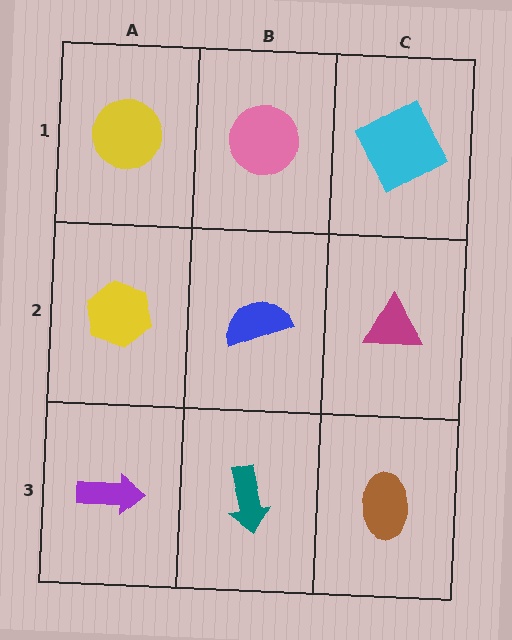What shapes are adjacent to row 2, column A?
A yellow circle (row 1, column A), a purple arrow (row 3, column A), a blue semicircle (row 2, column B).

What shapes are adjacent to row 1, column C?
A magenta triangle (row 2, column C), a pink circle (row 1, column B).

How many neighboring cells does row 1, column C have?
2.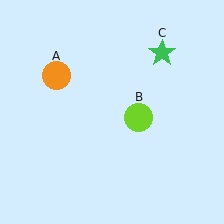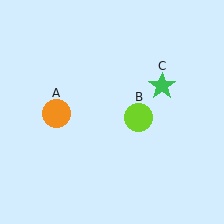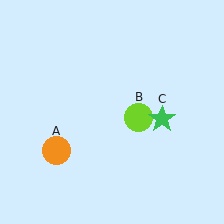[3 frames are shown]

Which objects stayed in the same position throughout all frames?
Lime circle (object B) remained stationary.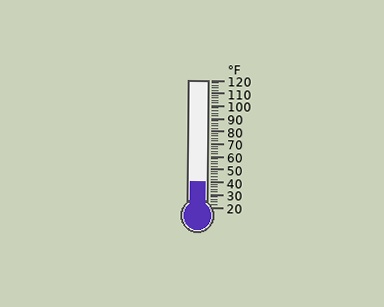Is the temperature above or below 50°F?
The temperature is below 50°F.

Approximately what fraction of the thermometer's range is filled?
The thermometer is filled to approximately 20% of its range.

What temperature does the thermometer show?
The thermometer shows approximately 40°F.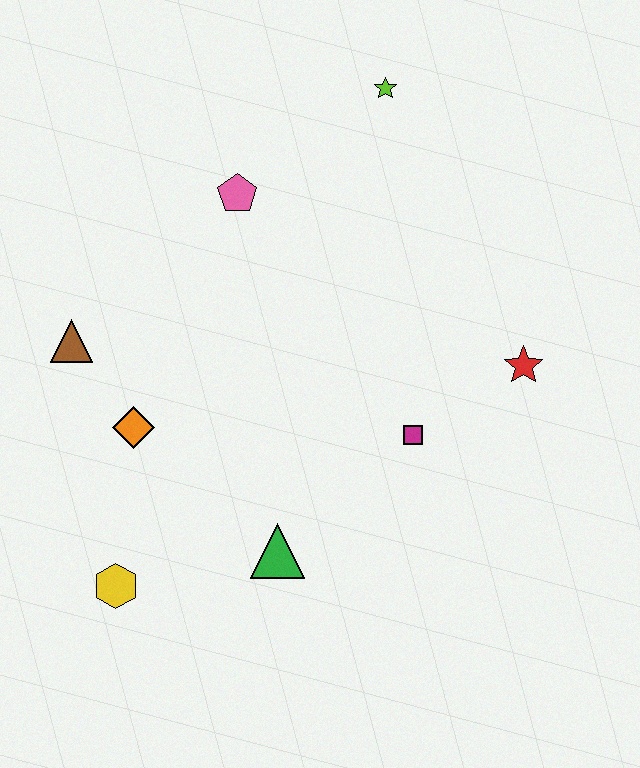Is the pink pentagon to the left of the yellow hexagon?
No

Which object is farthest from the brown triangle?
The red star is farthest from the brown triangle.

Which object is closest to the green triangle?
The yellow hexagon is closest to the green triangle.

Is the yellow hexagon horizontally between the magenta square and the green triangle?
No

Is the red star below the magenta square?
No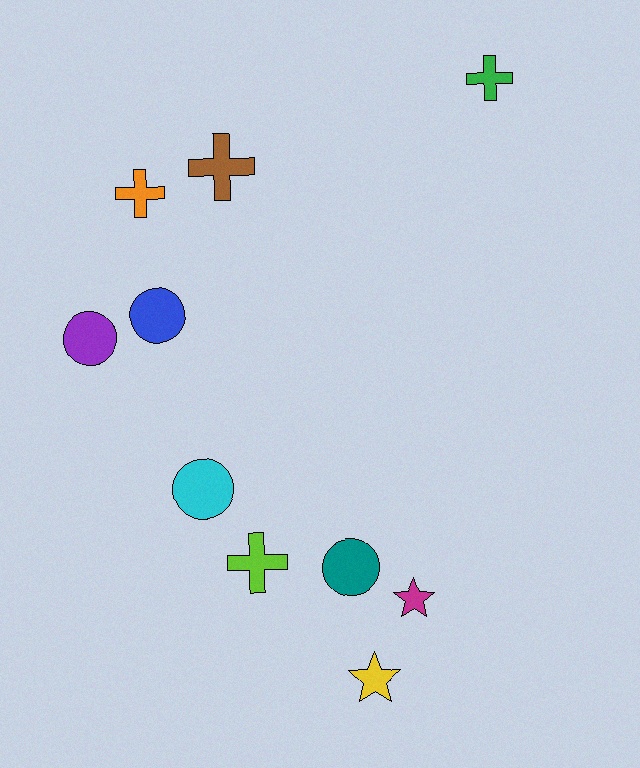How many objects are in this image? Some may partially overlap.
There are 10 objects.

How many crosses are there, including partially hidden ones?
There are 4 crosses.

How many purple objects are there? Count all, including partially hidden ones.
There is 1 purple object.